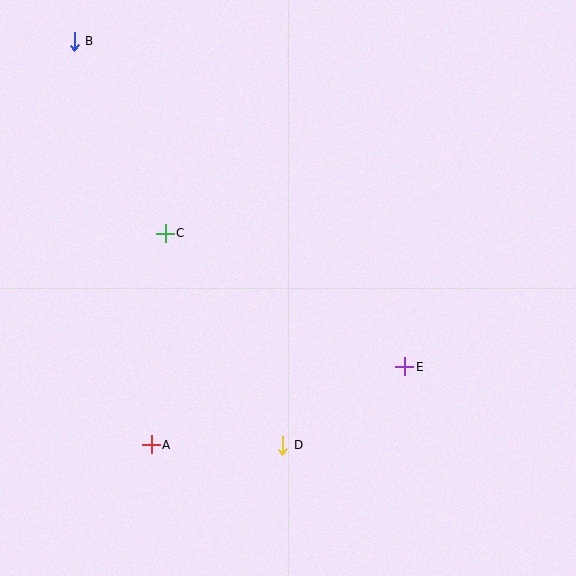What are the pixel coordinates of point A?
Point A is at (151, 445).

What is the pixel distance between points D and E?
The distance between D and E is 145 pixels.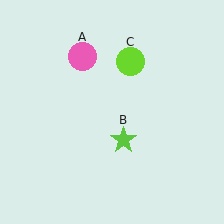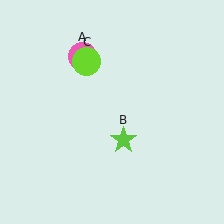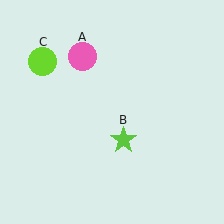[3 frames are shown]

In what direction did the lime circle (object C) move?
The lime circle (object C) moved left.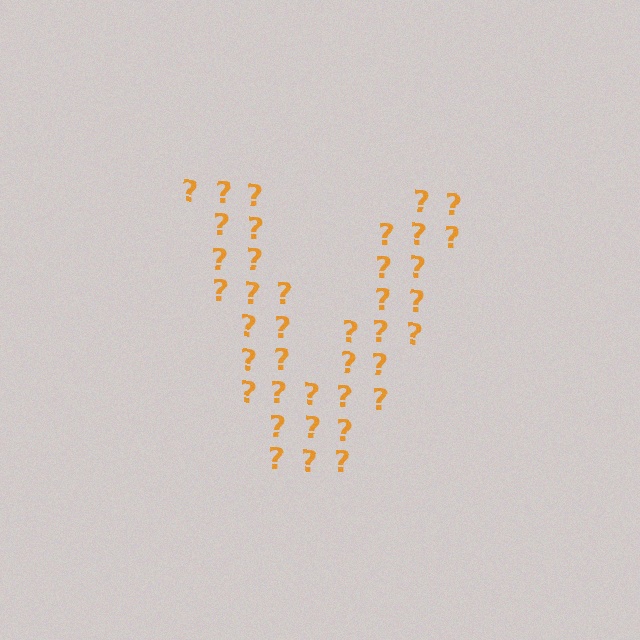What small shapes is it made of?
It is made of small question marks.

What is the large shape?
The large shape is the letter V.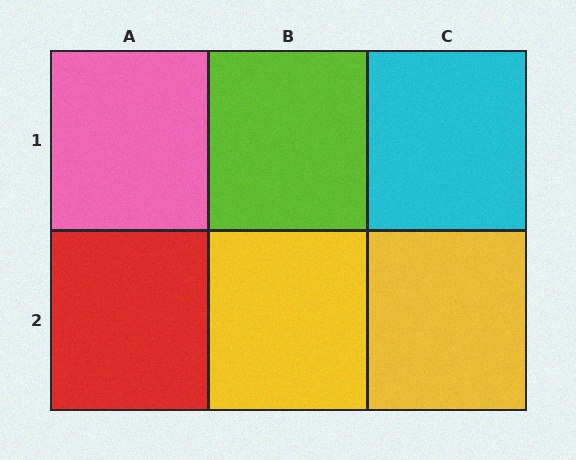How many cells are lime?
1 cell is lime.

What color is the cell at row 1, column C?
Cyan.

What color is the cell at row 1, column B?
Lime.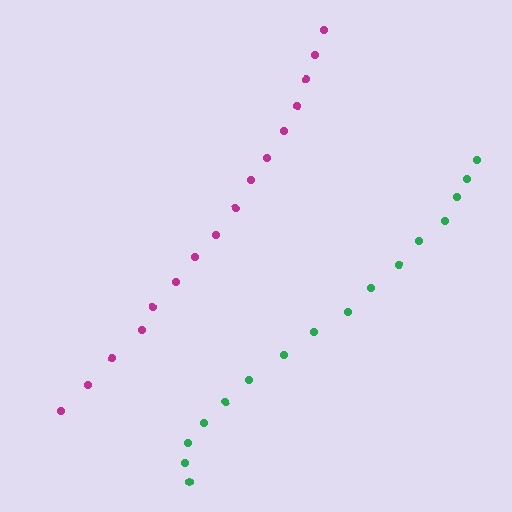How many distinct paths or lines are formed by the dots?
There are 2 distinct paths.